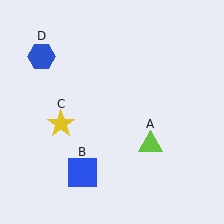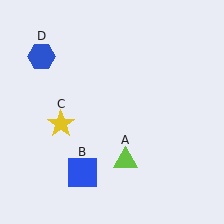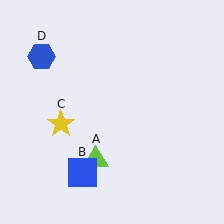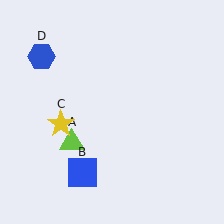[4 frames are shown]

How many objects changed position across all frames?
1 object changed position: lime triangle (object A).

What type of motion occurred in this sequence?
The lime triangle (object A) rotated clockwise around the center of the scene.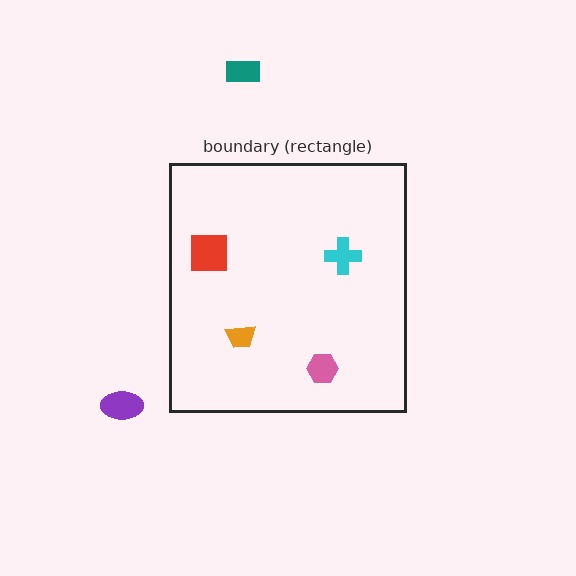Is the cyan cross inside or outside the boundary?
Inside.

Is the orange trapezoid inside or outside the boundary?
Inside.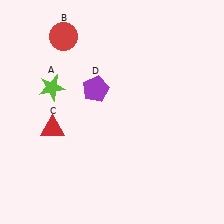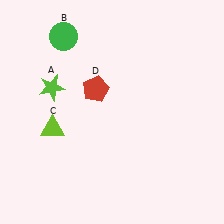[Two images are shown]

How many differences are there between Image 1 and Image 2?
There are 3 differences between the two images.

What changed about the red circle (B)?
In Image 1, B is red. In Image 2, it changed to green.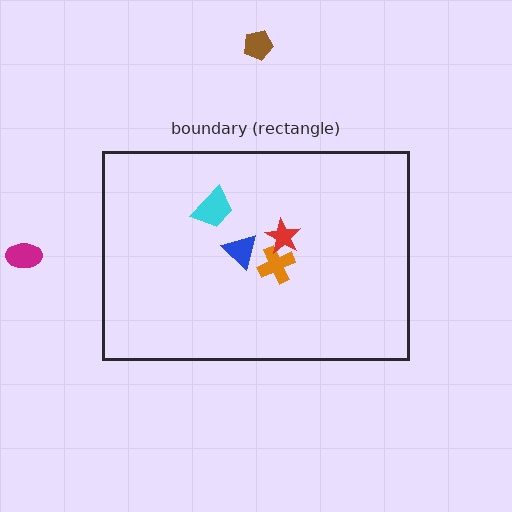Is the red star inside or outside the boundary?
Inside.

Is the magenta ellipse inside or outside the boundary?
Outside.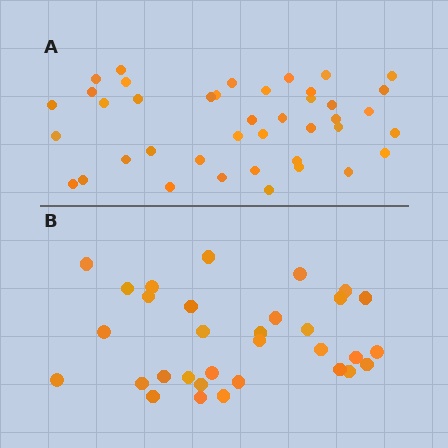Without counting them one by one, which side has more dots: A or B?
Region A (the top region) has more dots.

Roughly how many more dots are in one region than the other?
Region A has roughly 8 or so more dots than region B.